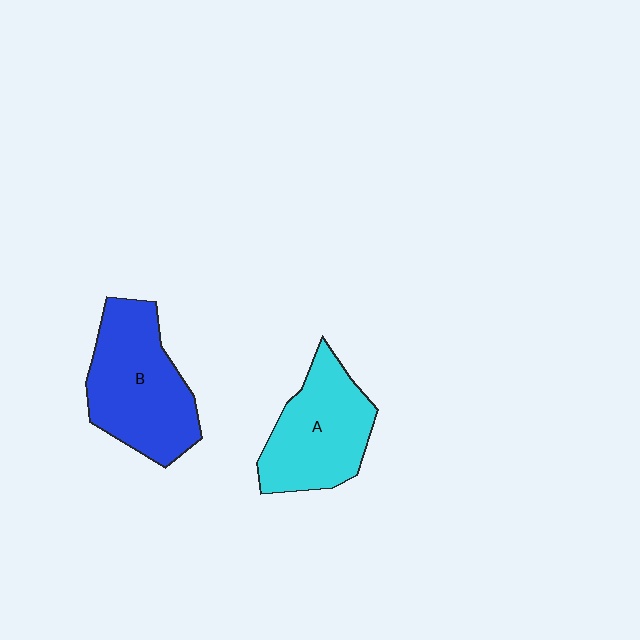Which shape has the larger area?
Shape B (blue).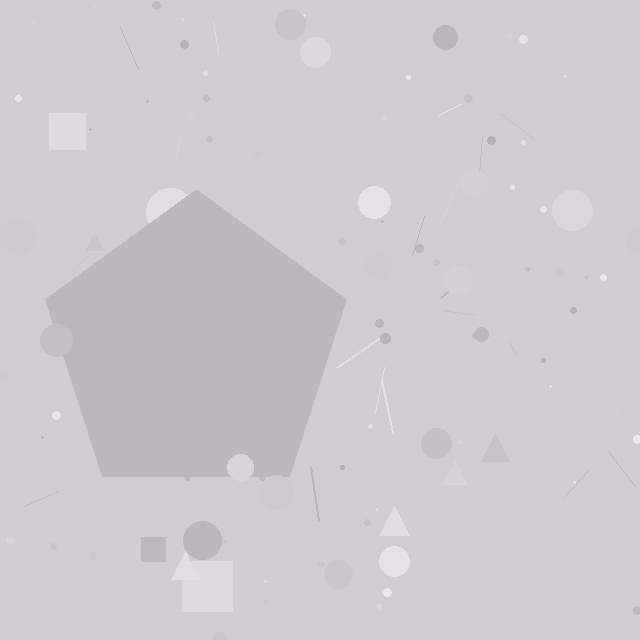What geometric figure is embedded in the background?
A pentagon is embedded in the background.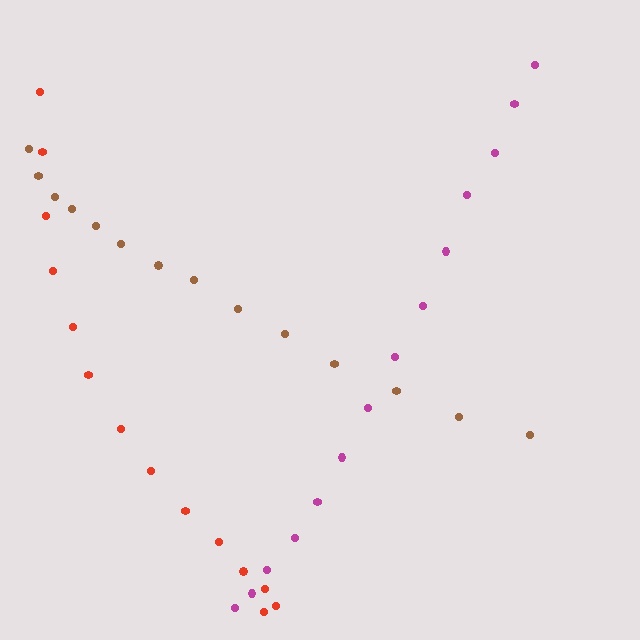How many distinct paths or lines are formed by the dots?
There are 3 distinct paths.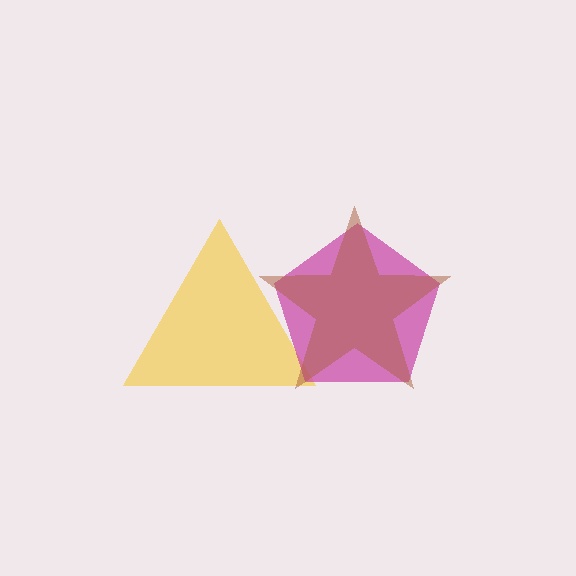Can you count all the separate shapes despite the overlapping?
Yes, there are 3 separate shapes.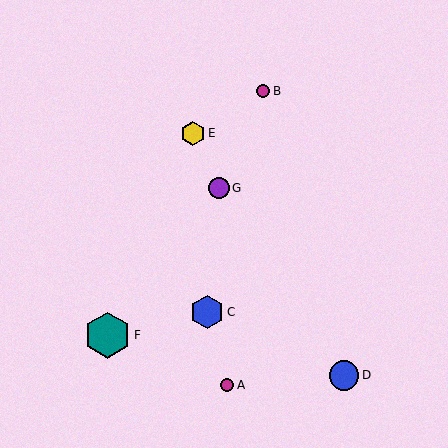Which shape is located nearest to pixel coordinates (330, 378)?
The blue circle (labeled D) at (344, 375) is nearest to that location.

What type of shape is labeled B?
Shape B is a magenta circle.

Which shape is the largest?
The teal hexagon (labeled F) is the largest.